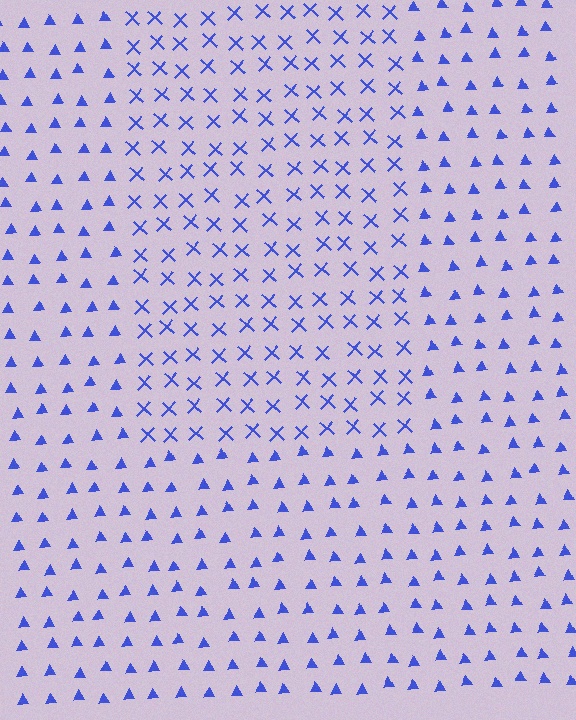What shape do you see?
I see a rectangle.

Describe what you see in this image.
The image is filled with small blue elements arranged in a uniform grid. A rectangle-shaped region contains X marks, while the surrounding area contains triangles. The boundary is defined purely by the change in element shape.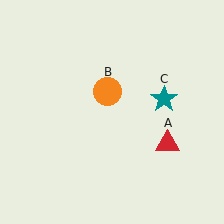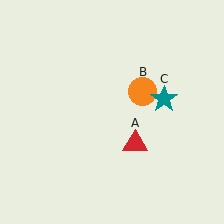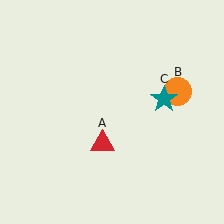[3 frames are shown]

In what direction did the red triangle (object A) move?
The red triangle (object A) moved left.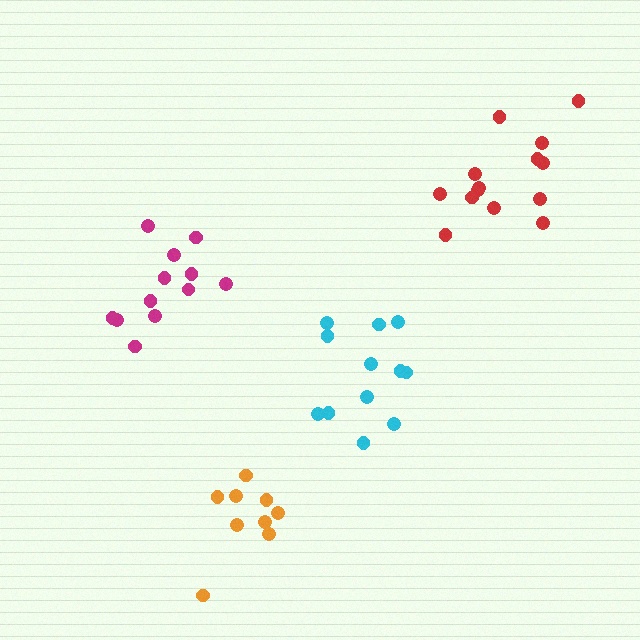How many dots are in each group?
Group 1: 12 dots, Group 2: 12 dots, Group 3: 9 dots, Group 4: 14 dots (47 total).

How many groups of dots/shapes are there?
There are 4 groups.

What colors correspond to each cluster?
The clusters are colored: cyan, magenta, orange, red.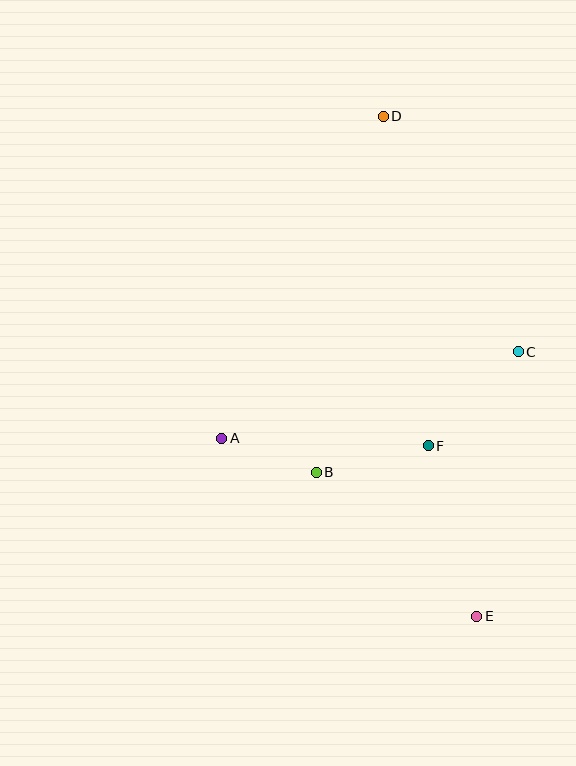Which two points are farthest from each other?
Points D and E are farthest from each other.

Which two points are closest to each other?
Points A and B are closest to each other.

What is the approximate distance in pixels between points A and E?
The distance between A and E is approximately 311 pixels.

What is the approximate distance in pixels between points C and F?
The distance between C and F is approximately 131 pixels.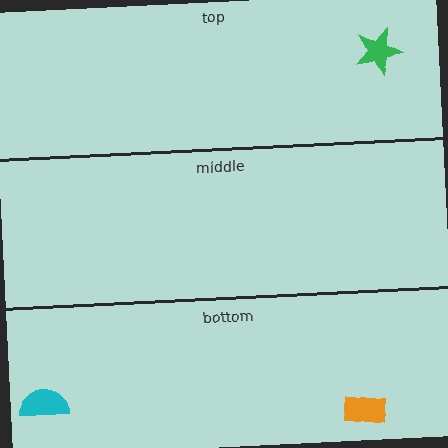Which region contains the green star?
The top region.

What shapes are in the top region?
The green star.